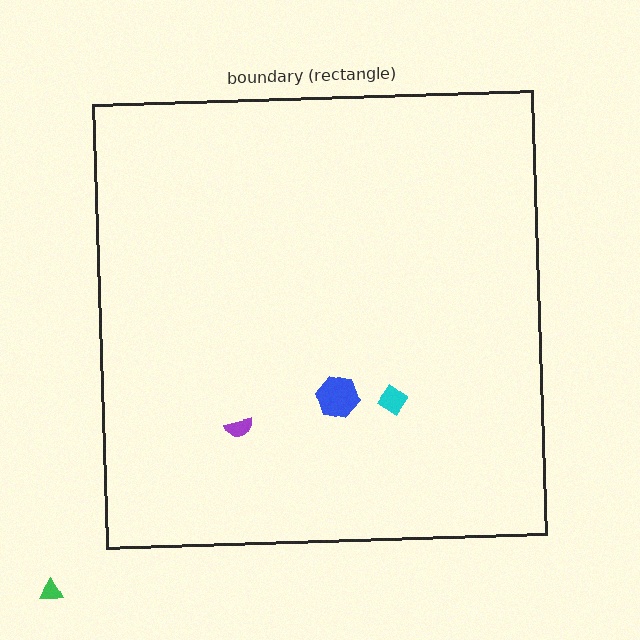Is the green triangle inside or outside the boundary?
Outside.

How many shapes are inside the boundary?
3 inside, 1 outside.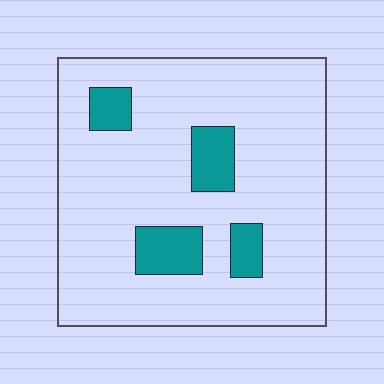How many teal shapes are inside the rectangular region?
4.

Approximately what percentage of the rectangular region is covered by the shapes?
Approximately 15%.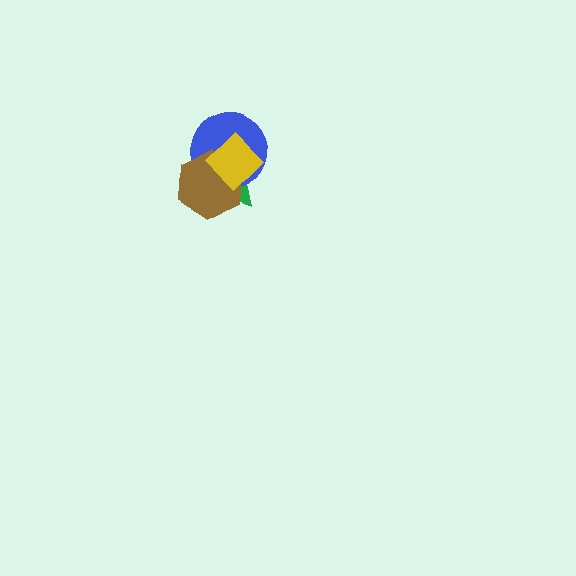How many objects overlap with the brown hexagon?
3 objects overlap with the brown hexagon.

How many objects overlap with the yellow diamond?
3 objects overlap with the yellow diamond.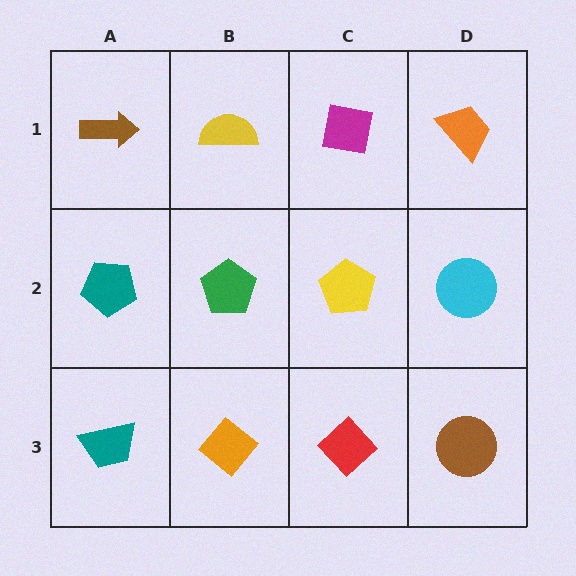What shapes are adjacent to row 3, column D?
A cyan circle (row 2, column D), a red diamond (row 3, column C).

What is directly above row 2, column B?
A yellow semicircle.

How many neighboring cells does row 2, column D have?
3.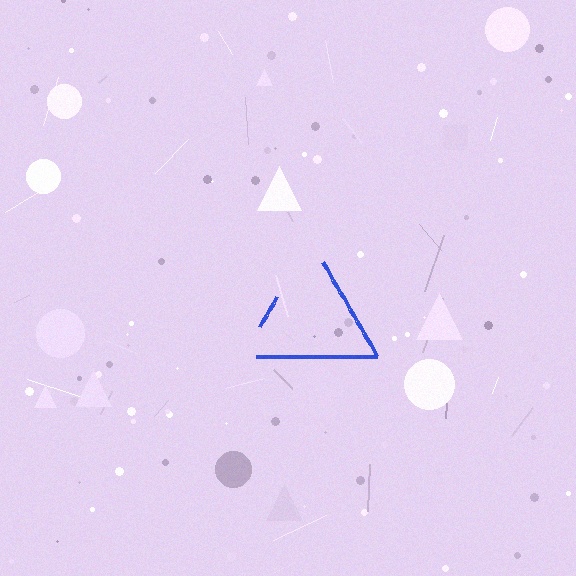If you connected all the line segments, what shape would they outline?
They would outline a triangle.